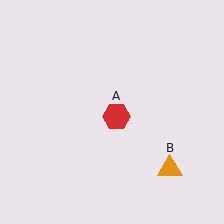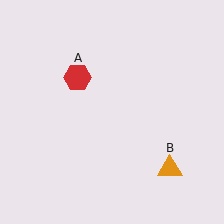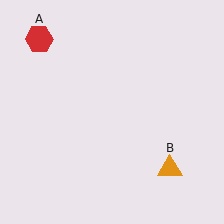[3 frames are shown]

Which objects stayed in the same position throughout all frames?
Orange triangle (object B) remained stationary.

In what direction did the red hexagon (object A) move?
The red hexagon (object A) moved up and to the left.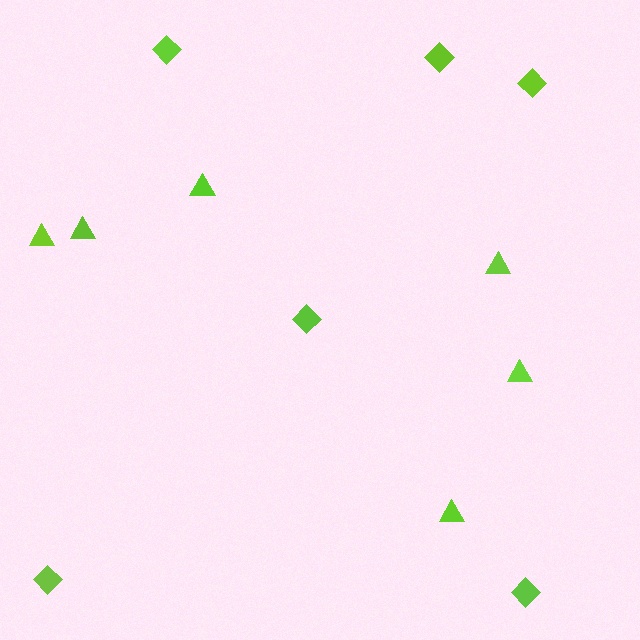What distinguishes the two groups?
There are 2 groups: one group of triangles (6) and one group of diamonds (6).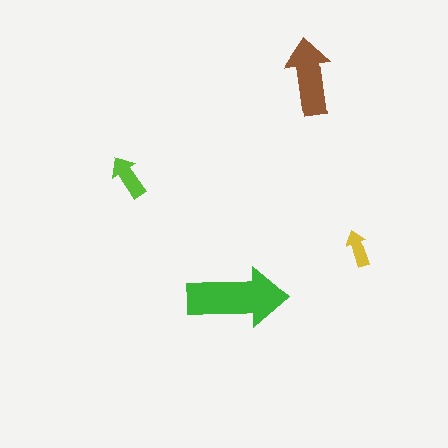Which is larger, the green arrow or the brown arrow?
The green one.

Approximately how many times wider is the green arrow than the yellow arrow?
About 3 times wider.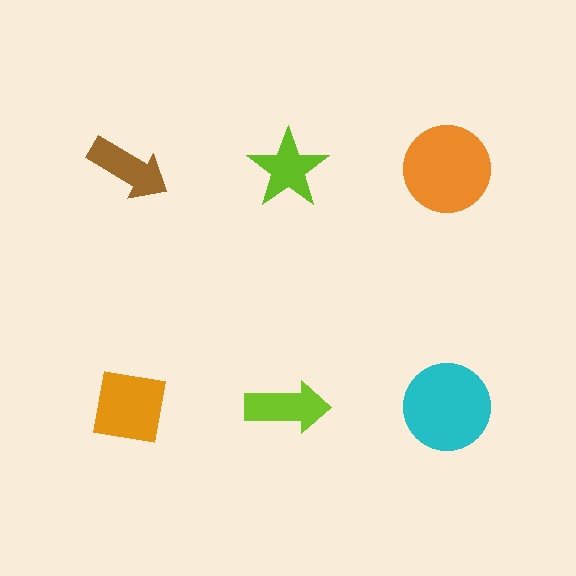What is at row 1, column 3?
An orange circle.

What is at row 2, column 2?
A lime arrow.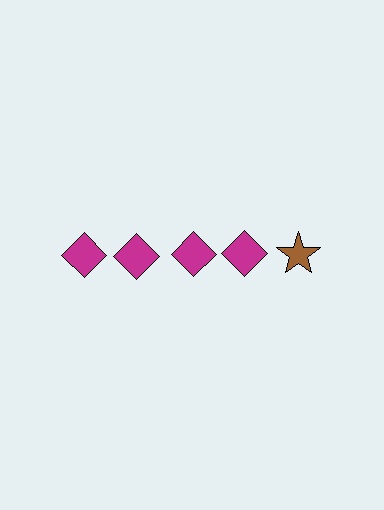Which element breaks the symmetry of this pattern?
The brown star in the top row, rightmost column breaks the symmetry. All other shapes are magenta diamonds.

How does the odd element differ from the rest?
It differs in both color (brown instead of magenta) and shape (star instead of diamond).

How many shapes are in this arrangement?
There are 5 shapes arranged in a grid pattern.